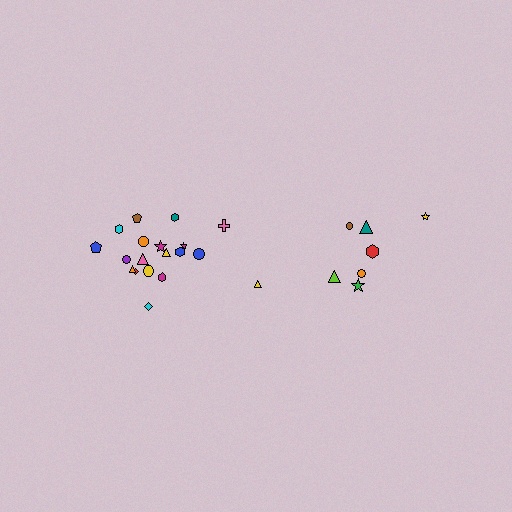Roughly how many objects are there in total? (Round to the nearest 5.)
Roughly 25 objects in total.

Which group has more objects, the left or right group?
The left group.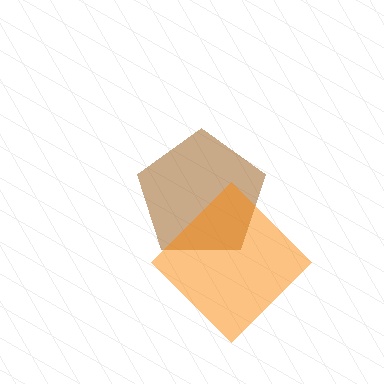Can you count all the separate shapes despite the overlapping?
Yes, there are 2 separate shapes.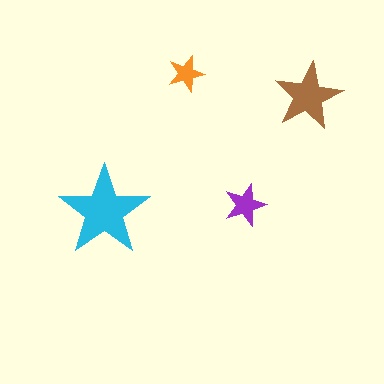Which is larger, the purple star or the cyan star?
The cyan one.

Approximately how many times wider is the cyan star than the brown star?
About 1.5 times wider.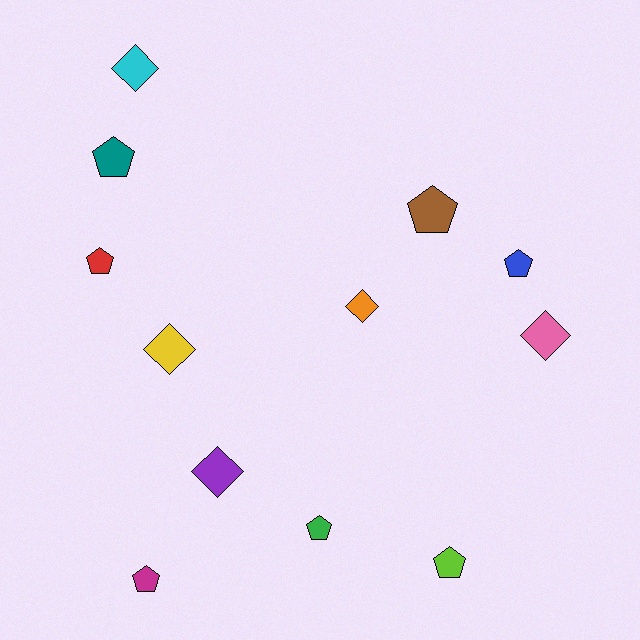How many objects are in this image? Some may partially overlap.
There are 12 objects.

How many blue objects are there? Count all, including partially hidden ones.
There is 1 blue object.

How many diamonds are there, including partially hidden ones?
There are 5 diamonds.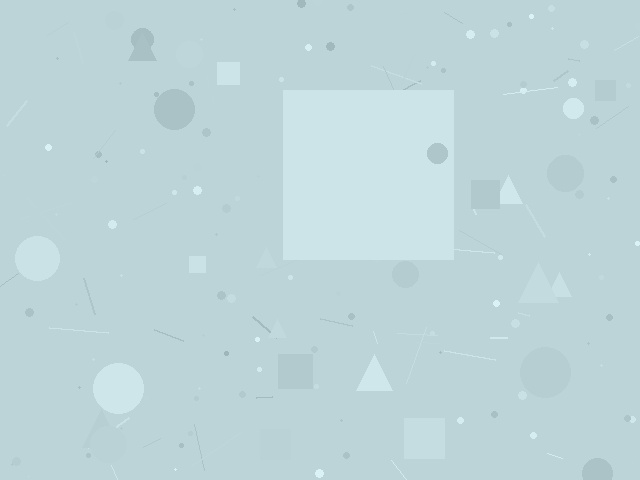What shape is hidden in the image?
A square is hidden in the image.